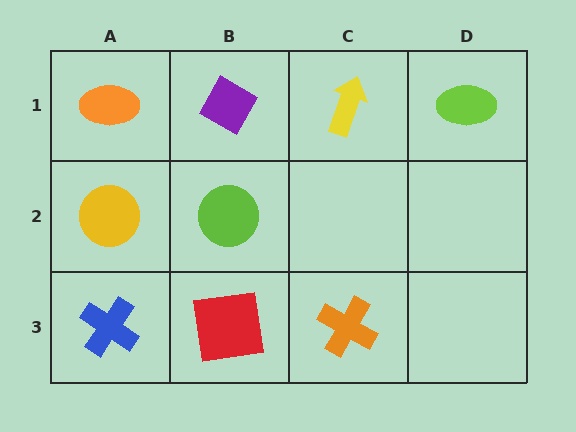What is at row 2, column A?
A yellow circle.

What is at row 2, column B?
A lime circle.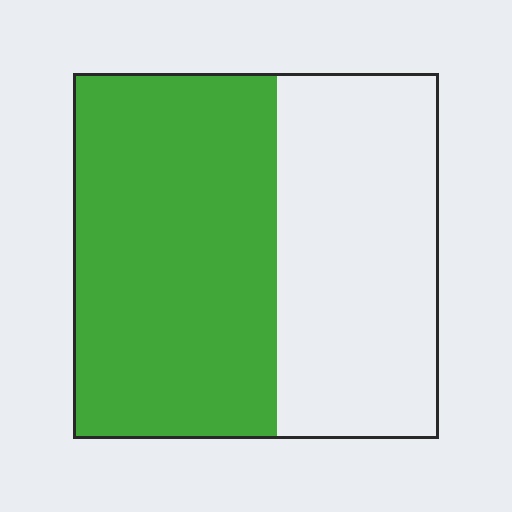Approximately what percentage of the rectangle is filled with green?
Approximately 55%.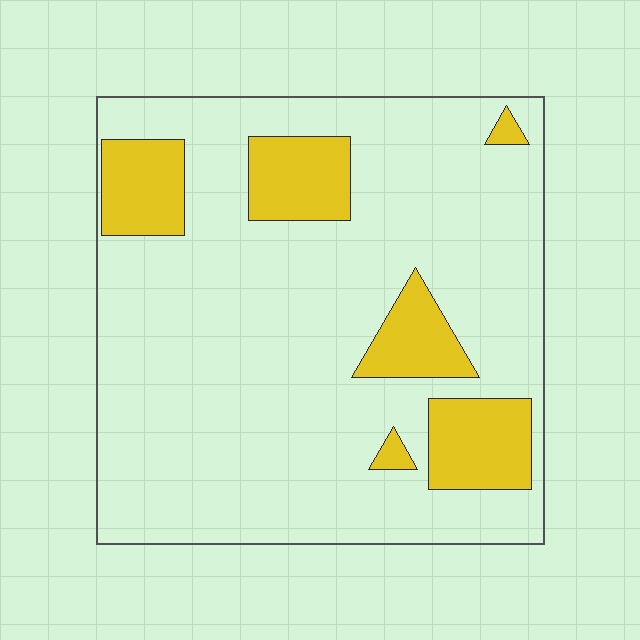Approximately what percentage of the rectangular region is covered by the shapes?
Approximately 20%.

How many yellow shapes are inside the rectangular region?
6.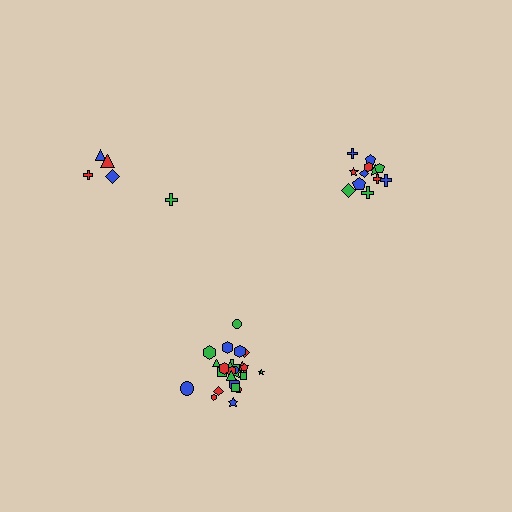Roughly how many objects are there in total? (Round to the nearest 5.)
Roughly 40 objects in total.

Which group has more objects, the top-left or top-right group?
The top-right group.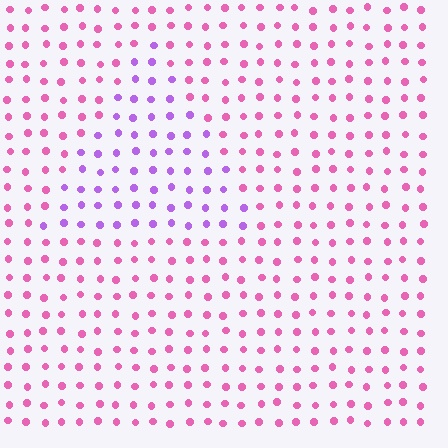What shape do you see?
I see a triangle.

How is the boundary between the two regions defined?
The boundary is defined purely by a slight shift in hue (about 46 degrees). Spacing, size, and orientation are identical on both sides.